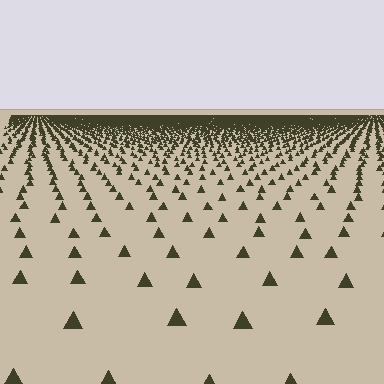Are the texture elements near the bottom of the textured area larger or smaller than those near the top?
Larger. Near the bottom, elements are closer to the viewer and appear at a bigger on-screen size.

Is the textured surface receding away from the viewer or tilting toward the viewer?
The surface is receding away from the viewer. Texture elements get smaller and denser toward the top.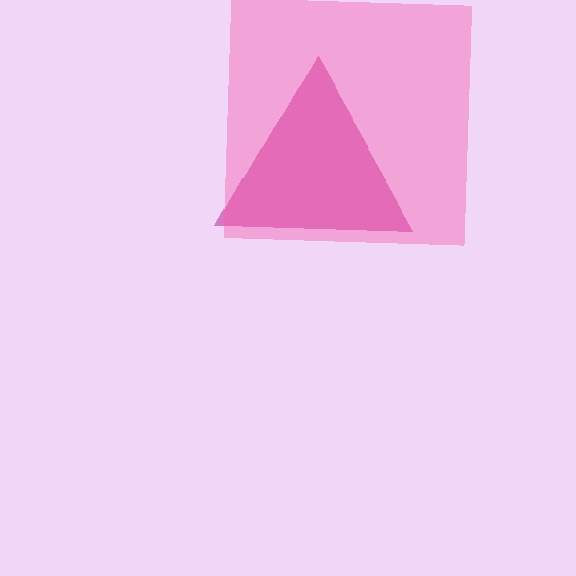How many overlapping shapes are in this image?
There are 2 overlapping shapes in the image.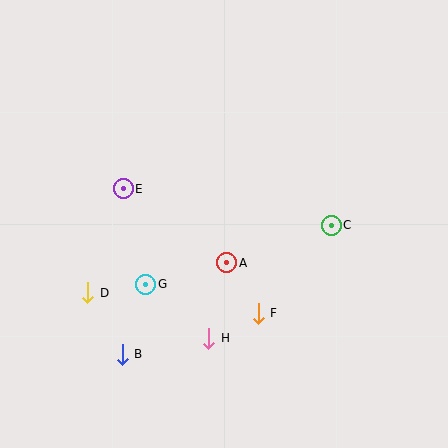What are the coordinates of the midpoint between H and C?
The midpoint between H and C is at (270, 282).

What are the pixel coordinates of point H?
Point H is at (209, 338).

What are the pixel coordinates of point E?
Point E is at (123, 189).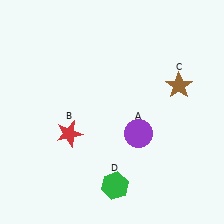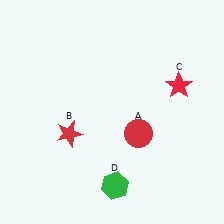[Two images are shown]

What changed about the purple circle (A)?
In Image 1, A is purple. In Image 2, it changed to red.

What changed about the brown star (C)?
In Image 1, C is brown. In Image 2, it changed to red.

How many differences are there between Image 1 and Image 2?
There are 2 differences between the two images.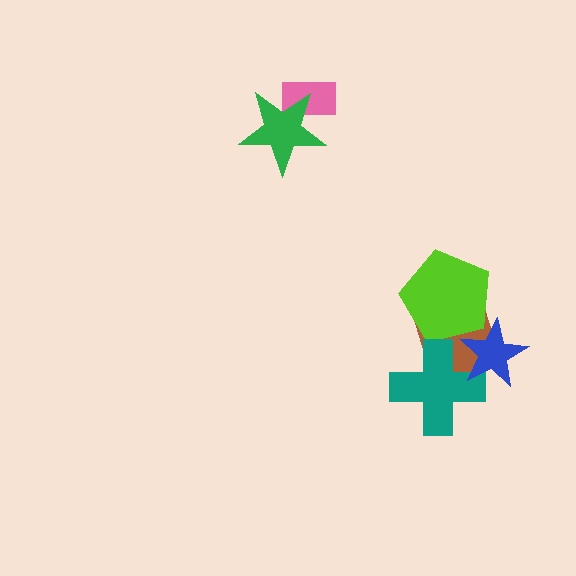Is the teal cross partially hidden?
Yes, it is partially covered by another shape.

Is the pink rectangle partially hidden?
Yes, it is partially covered by another shape.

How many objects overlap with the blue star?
3 objects overlap with the blue star.